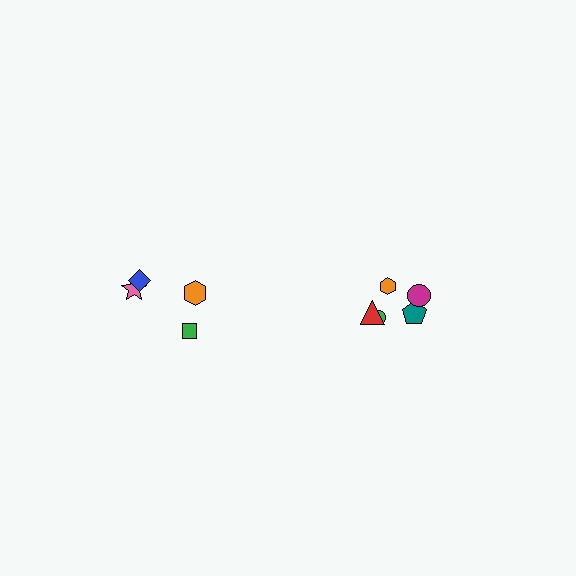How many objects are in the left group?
There are 4 objects.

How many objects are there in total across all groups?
There are 10 objects.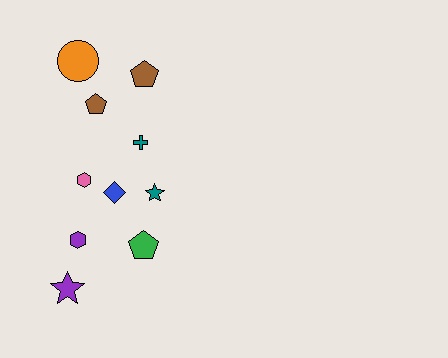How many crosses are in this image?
There is 1 cross.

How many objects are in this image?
There are 10 objects.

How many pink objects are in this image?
There is 1 pink object.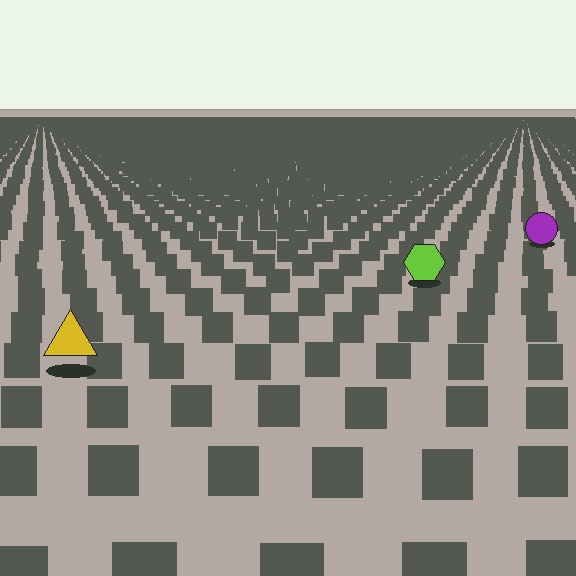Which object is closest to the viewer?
The yellow triangle is closest. The texture marks near it are larger and more spread out.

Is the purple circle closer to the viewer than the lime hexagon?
No. The lime hexagon is closer — you can tell from the texture gradient: the ground texture is coarser near it.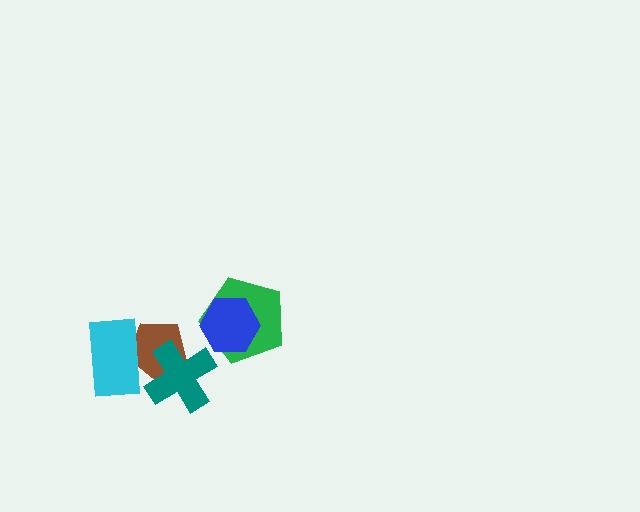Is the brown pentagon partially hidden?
Yes, it is partially covered by another shape.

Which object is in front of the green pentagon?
The blue hexagon is in front of the green pentagon.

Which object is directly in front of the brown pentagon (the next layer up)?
The cyan rectangle is directly in front of the brown pentagon.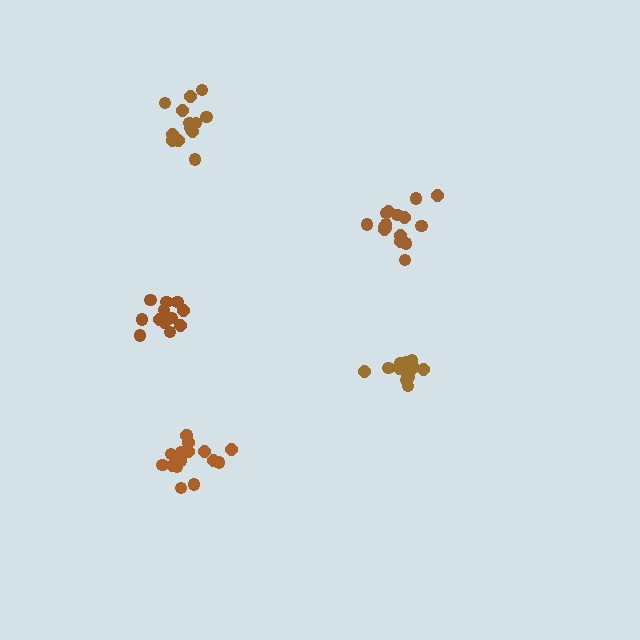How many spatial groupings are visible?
There are 5 spatial groupings.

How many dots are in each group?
Group 1: 12 dots, Group 2: 17 dots, Group 3: 16 dots, Group 4: 13 dots, Group 5: 12 dots (70 total).